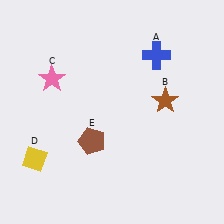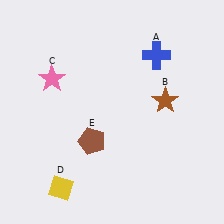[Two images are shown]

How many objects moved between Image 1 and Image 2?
1 object moved between the two images.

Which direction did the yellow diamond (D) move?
The yellow diamond (D) moved down.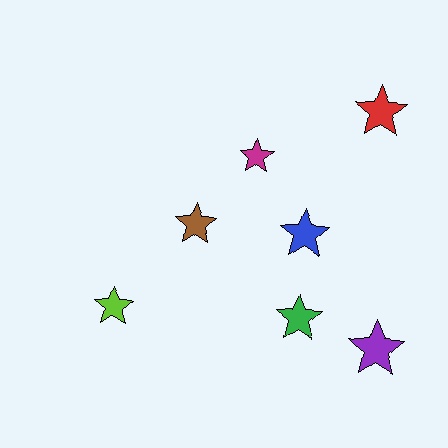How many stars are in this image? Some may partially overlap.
There are 7 stars.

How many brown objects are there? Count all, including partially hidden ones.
There is 1 brown object.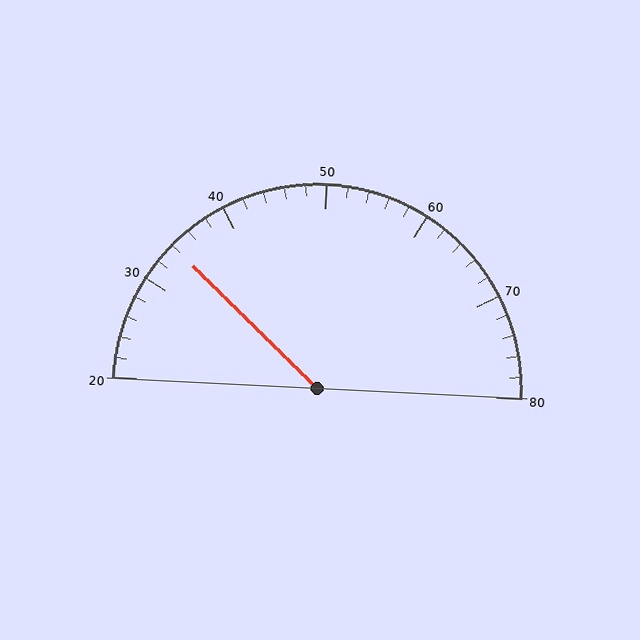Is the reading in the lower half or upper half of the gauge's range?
The reading is in the lower half of the range (20 to 80).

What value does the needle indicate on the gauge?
The needle indicates approximately 34.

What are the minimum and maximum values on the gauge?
The gauge ranges from 20 to 80.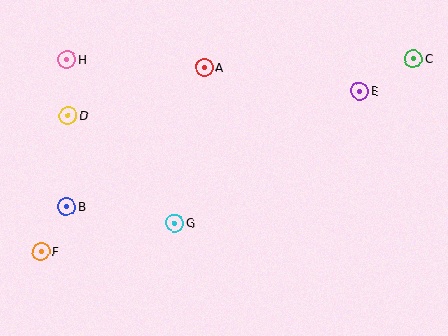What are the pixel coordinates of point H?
Point H is at (67, 59).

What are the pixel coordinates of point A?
Point A is at (204, 67).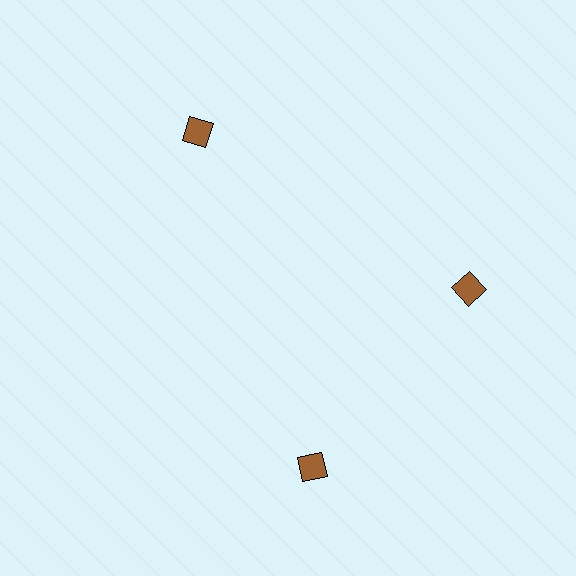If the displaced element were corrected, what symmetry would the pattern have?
It would have 3-fold rotational symmetry — the pattern would map onto itself every 120 degrees.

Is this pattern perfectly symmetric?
No. The 3 brown diamonds are arranged in a ring, but one element near the 7 o'clock position is rotated out of alignment along the ring, breaking the 3-fold rotational symmetry.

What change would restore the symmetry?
The symmetry would be restored by rotating it back into even spacing with its neighbors so that all 3 diamonds sit at equal angles and equal distance from the center.